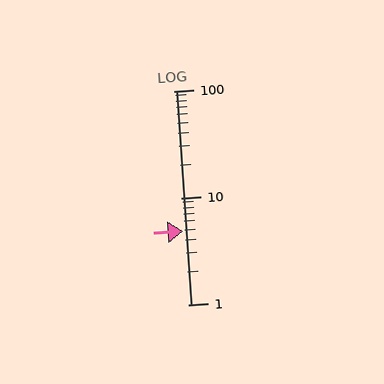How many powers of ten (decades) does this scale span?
The scale spans 2 decades, from 1 to 100.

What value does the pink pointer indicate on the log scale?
The pointer indicates approximately 4.9.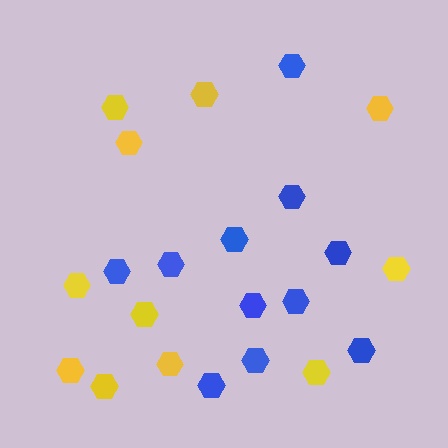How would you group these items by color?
There are 2 groups: one group of yellow hexagons (11) and one group of blue hexagons (11).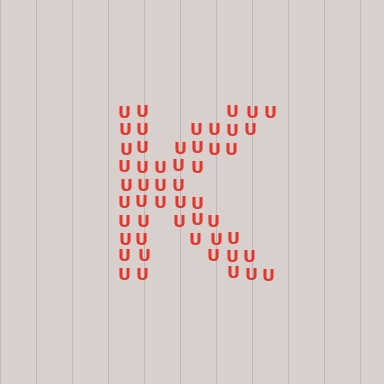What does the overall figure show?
The overall figure shows the letter K.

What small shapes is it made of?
It is made of small letter U's.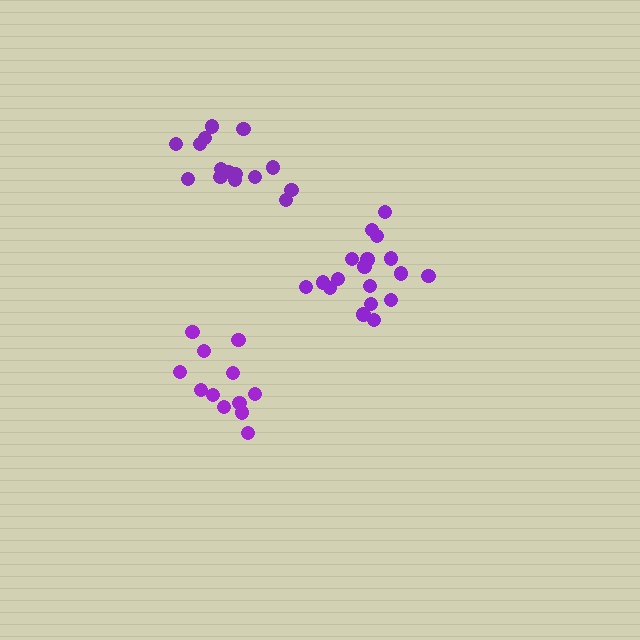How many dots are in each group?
Group 1: 12 dots, Group 2: 15 dots, Group 3: 18 dots (45 total).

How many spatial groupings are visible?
There are 3 spatial groupings.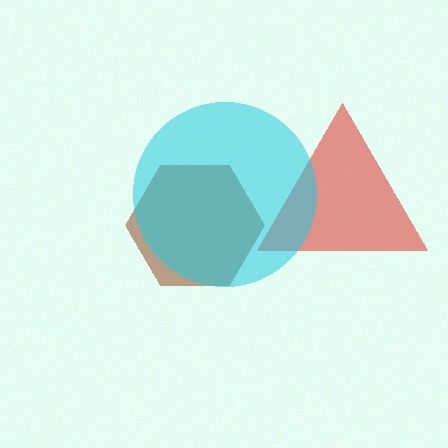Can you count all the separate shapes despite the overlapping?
Yes, there are 3 separate shapes.